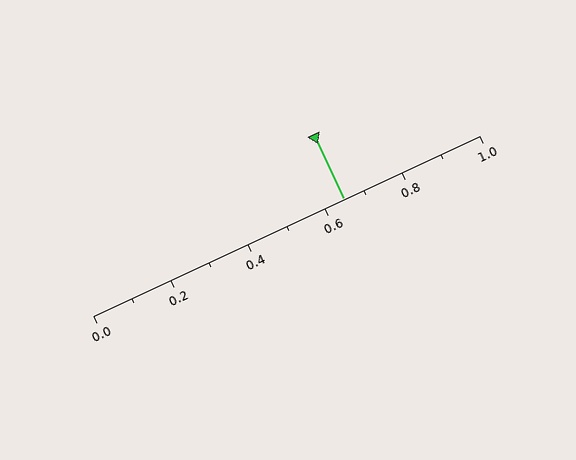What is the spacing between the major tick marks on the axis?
The major ticks are spaced 0.2 apart.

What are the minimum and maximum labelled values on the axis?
The axis runs from 0.0 to 1.0.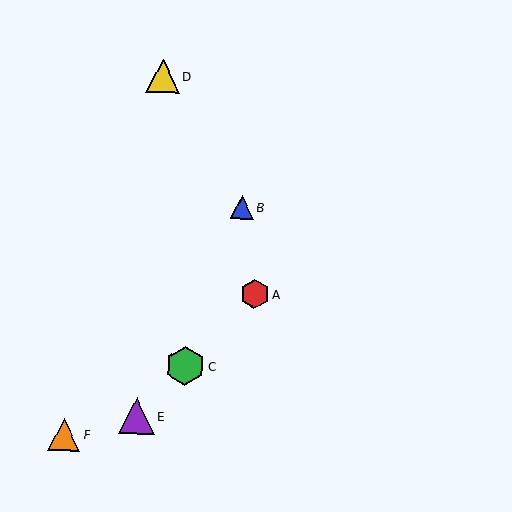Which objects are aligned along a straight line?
Objects A, C, E are aligned along a straight line.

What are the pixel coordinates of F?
Object F is at (64, 435).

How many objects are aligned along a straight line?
3 objects (A, C, E) are aligned along a straight line.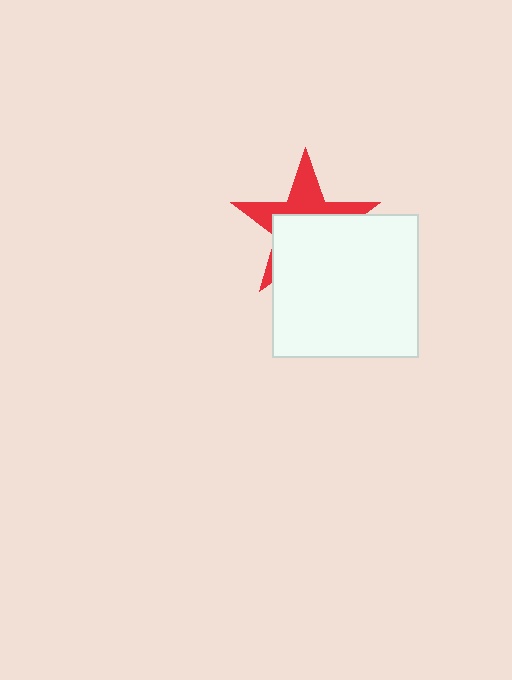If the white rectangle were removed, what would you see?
You would see the complete red star.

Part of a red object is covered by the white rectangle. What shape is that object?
It is a star.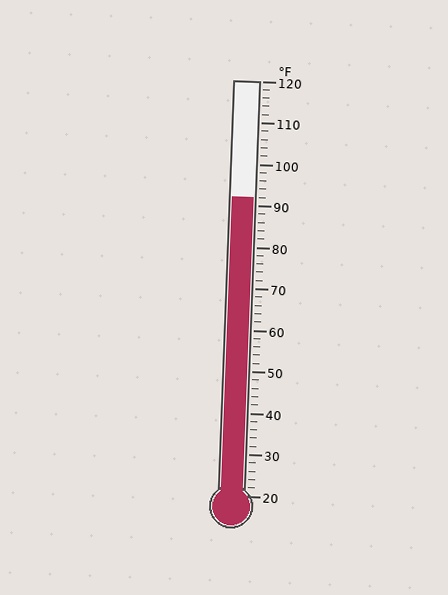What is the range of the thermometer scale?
The thermometer scale ranges from 20°F to 120°F.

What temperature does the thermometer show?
The thermometer shows approximately 92°F.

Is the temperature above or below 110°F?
The temperature is below 110°F.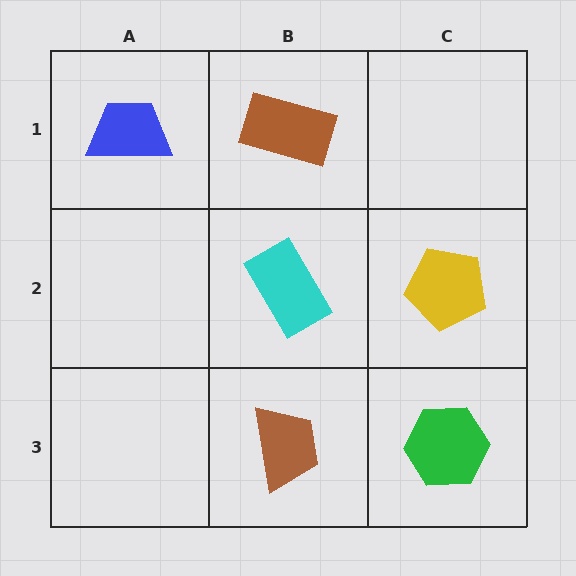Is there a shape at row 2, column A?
No, that cell is empty.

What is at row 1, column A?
A blue trapezoid.